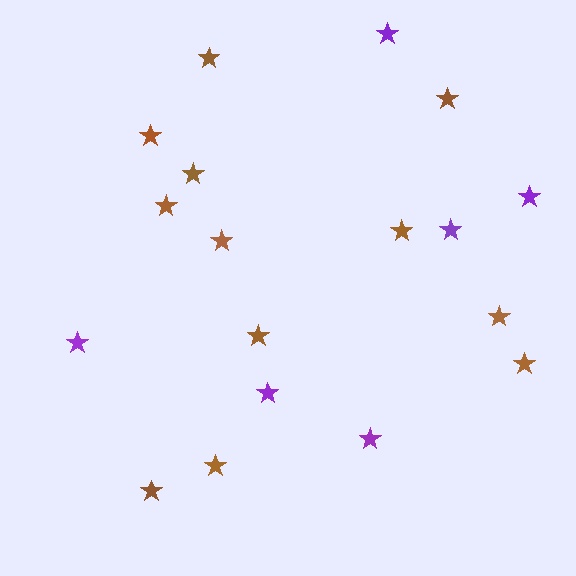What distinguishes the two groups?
There are 2 groups: one group of purple stars (6) and one group of brown stars (12).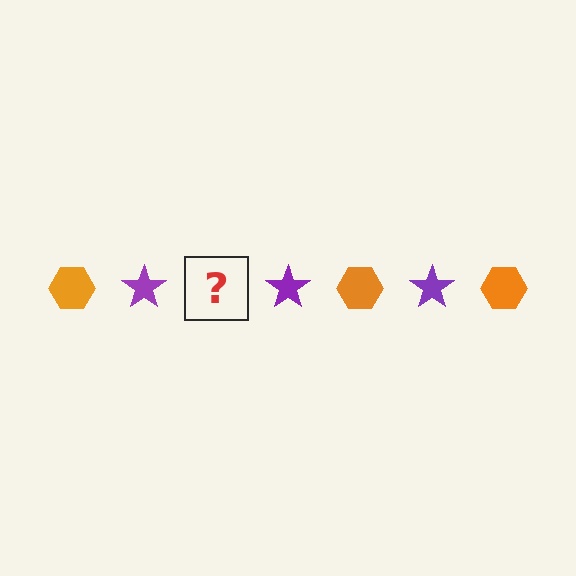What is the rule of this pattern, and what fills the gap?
The rule is that the pattern alternates between orange hexagon and purple star. The gap should be filled with an orange hexagon.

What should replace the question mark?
The question mark should be replaced with an orange hexagon.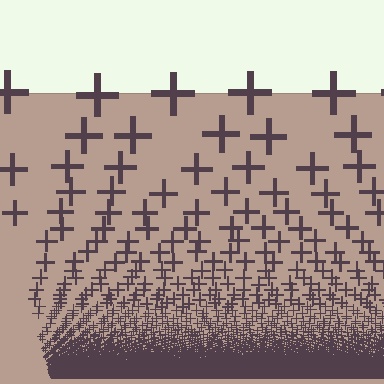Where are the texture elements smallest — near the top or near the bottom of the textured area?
Near the bottom.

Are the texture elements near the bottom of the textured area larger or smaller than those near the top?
Smaller. The gradient is inverted — elements near the bottom are smaller and denser.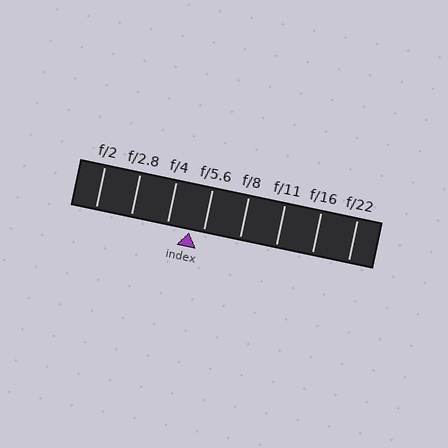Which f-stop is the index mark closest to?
The index mark is closest to f/5.6.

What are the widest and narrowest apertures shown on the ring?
The widest aperture shown is f/2 and the narrowest is f/22.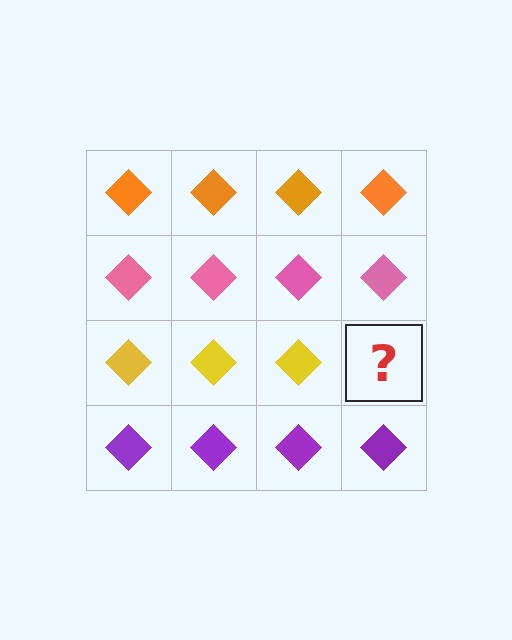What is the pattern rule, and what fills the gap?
The rule is that each row has a consistent color. The gap should be filled with a yellow diamond.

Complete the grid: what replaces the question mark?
The question mark should be replaced with a yellow diamond.